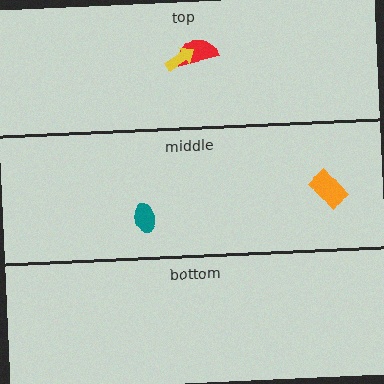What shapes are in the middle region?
The teal ellipse, the orange rectangle.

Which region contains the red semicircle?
The top region.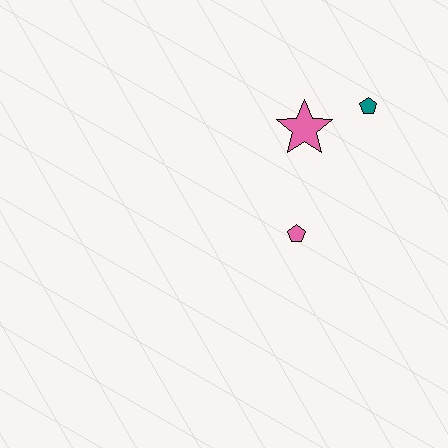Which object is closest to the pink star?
The teal pentagon is closest to the pink star.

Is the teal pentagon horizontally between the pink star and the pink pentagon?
No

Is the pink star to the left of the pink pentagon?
No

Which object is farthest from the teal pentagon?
The pink pentagon is farthest from the teal pentagon.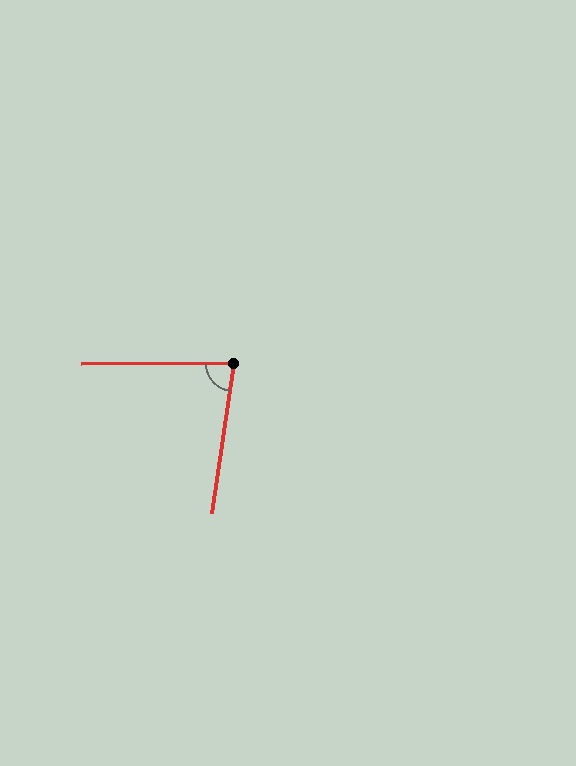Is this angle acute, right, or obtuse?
It is acute.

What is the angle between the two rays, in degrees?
Approximately 81 degrees.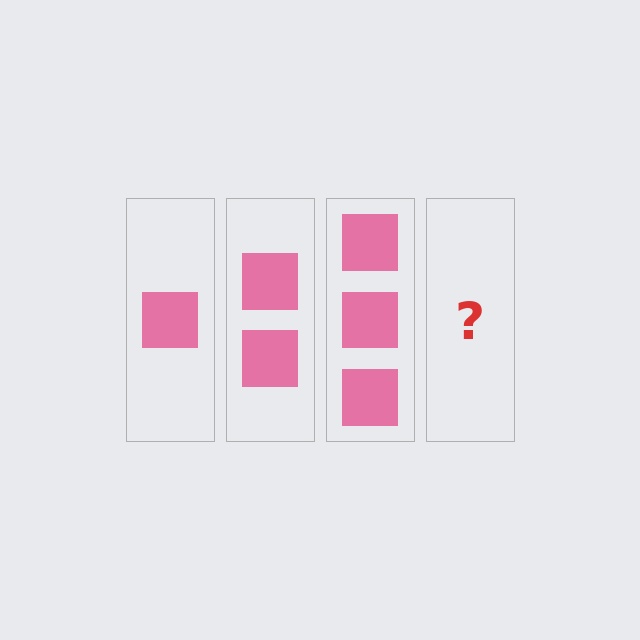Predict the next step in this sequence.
The next step is 4 squares.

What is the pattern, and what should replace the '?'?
The pattern is that each step adds one more square. The '?' should be 4 squares.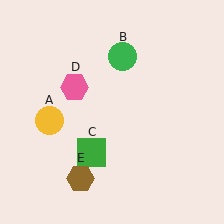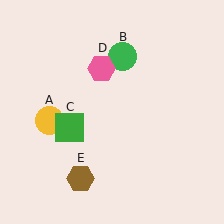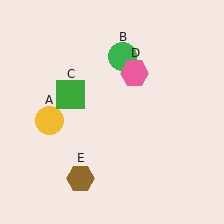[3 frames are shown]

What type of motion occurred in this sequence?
The green square (object C), pink hexagon (object D) rotated clockwise around the center of the scene.